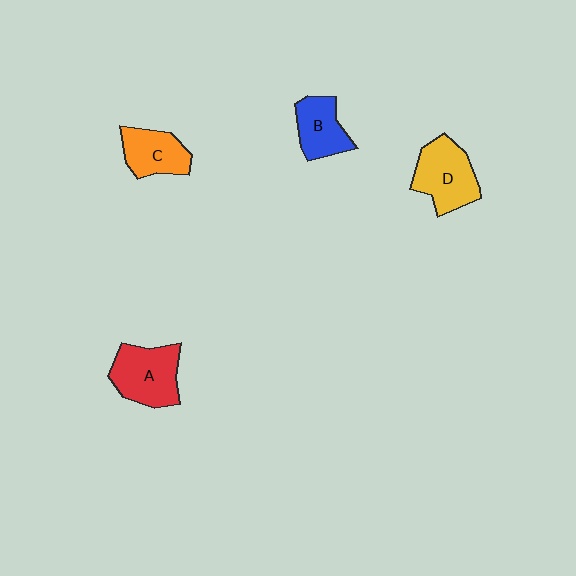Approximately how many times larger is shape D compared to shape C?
Approximately 1.3 times.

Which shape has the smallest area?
Shape B (blue).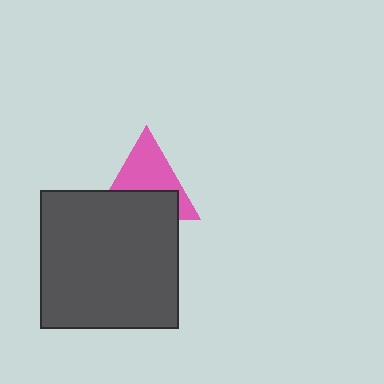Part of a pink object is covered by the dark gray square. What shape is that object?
It is a triangle.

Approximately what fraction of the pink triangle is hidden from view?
Roughly 46% of the pink triangle is hidden behind the dark gray square.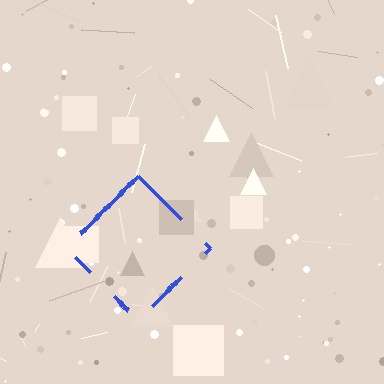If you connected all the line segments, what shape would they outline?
They would outline a diamond.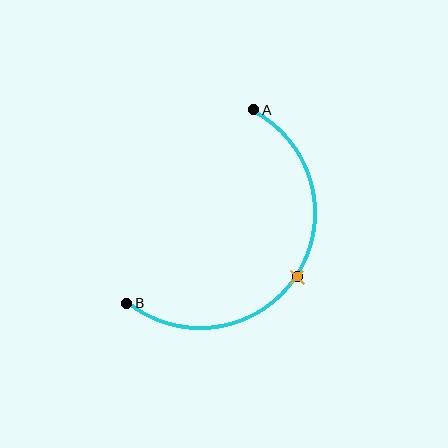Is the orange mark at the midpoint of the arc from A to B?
Yes. The orange mark lies on the arc at equal arc-length from both A and B — it is the arc midpoint.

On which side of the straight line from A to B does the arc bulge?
The arc bulges to the right of the straight line connecting A and B.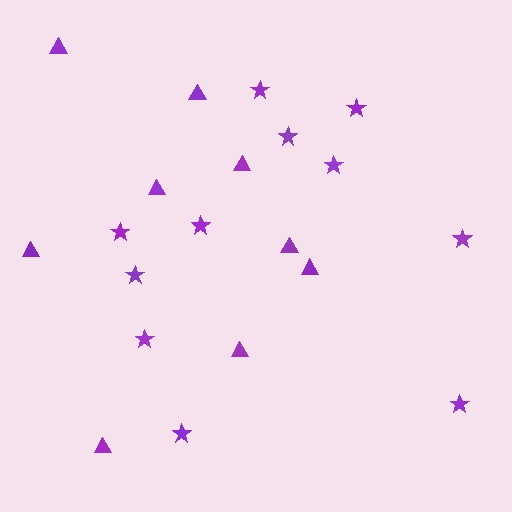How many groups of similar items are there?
There are 2 groups: one group of triangles (9) and one group of stars (11).